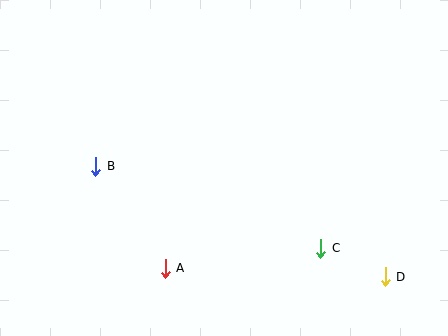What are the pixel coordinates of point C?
Point C is at (321, 248).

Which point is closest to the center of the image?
Point A at (165, 268) is closest to the center.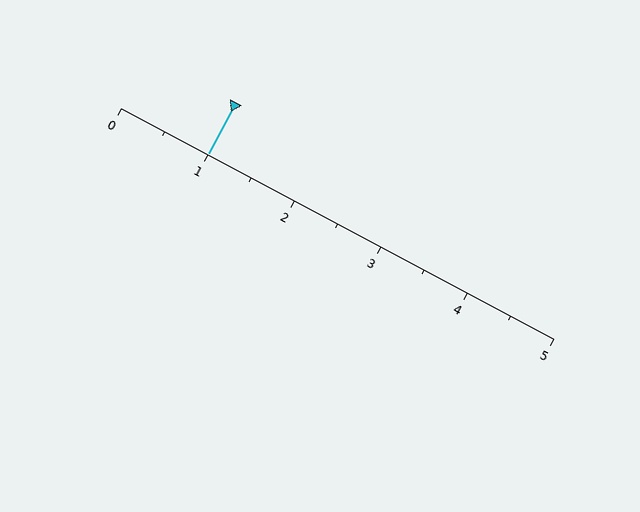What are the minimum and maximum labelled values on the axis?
The axis runs from 0 to 5.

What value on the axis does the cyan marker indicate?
The marker indicates approximately 1.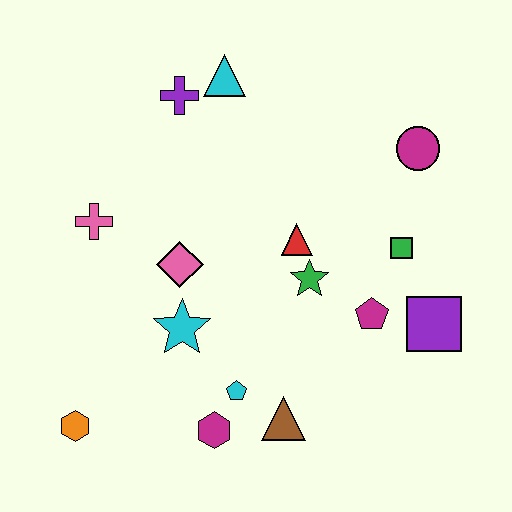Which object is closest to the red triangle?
The green star is closest to the red triangle.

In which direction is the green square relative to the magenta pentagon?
The green square is above the magenta pentagon.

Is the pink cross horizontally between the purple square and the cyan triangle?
No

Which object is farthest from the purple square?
The orange hexagon is farthest from the purple square.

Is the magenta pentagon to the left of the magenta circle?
Yes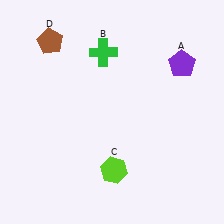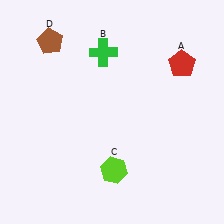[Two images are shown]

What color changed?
The pentagon (A) changed from purple in Image 1 to red in Image 2.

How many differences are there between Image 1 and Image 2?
There is 1 difference between the two images.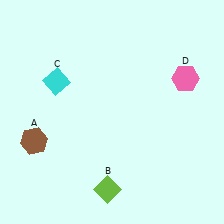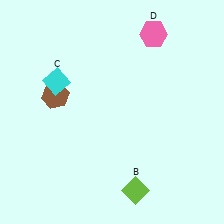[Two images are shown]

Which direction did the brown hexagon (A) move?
The brown hexagon (A) moved up.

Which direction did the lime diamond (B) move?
The lime diamond (B) moved right.